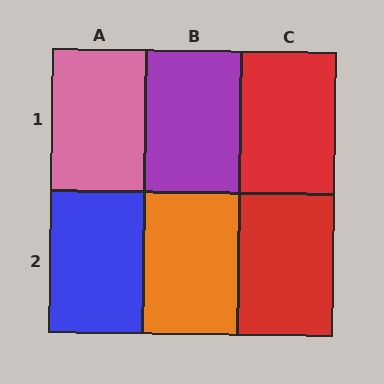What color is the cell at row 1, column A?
Pink.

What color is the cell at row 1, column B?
Purple.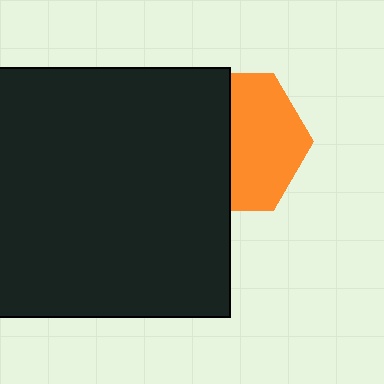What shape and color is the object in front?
The object in front is a black square.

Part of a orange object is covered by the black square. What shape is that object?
It is a hexagon.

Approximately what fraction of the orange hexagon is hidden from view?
Roughly 48% of the orange hexagon is hidden behind the black square.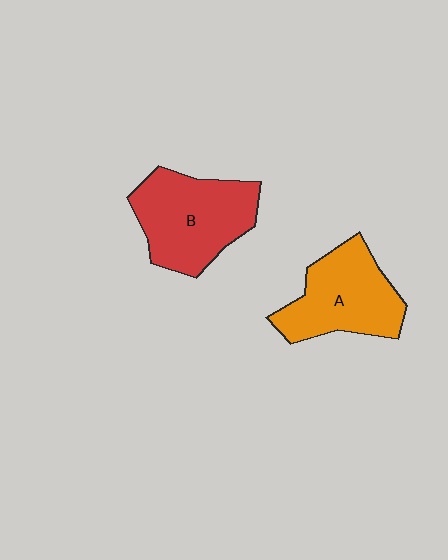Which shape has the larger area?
Shape B (red).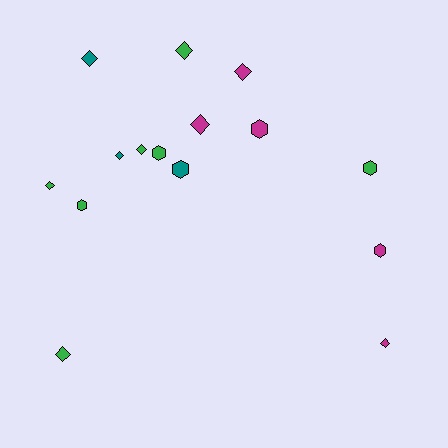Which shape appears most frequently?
Diamond, with 9 objects.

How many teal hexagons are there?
There is 1 teal hexagon.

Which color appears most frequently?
Green, with 7 objects.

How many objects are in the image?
There are 15 objects.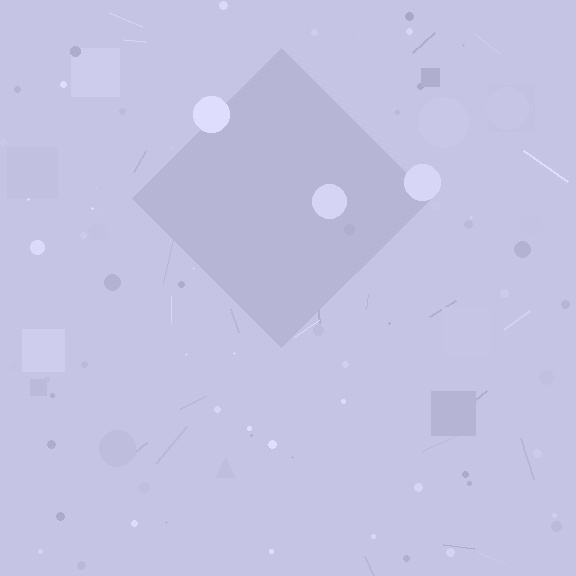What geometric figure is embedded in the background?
A diamond is embedded in the background.